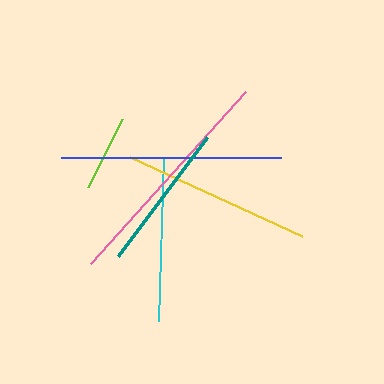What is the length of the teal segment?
The teal segment is approximately 149 pixels long.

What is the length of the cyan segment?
The cyan segment is approximately 164 pixels long.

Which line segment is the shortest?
The lime line is the shortest at approximately 76 pixels.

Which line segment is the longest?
The pink line is the longest at approximately 231 pixels.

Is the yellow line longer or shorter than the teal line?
The yellow line is longer than the teal line.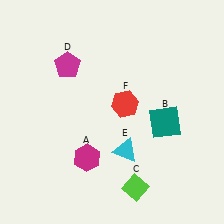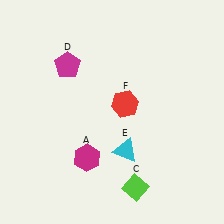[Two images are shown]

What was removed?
The teal square (B) was removed in Image 2.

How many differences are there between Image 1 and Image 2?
There is 1 difference between the two images.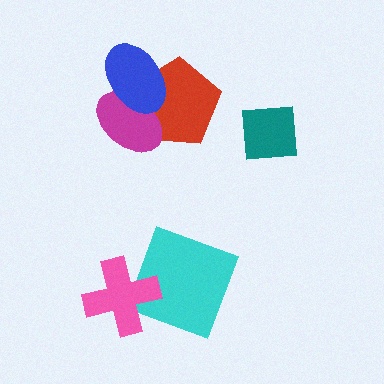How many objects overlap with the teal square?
0 objects overlap with the teal square.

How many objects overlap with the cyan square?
1 object overlaps with the cyan square.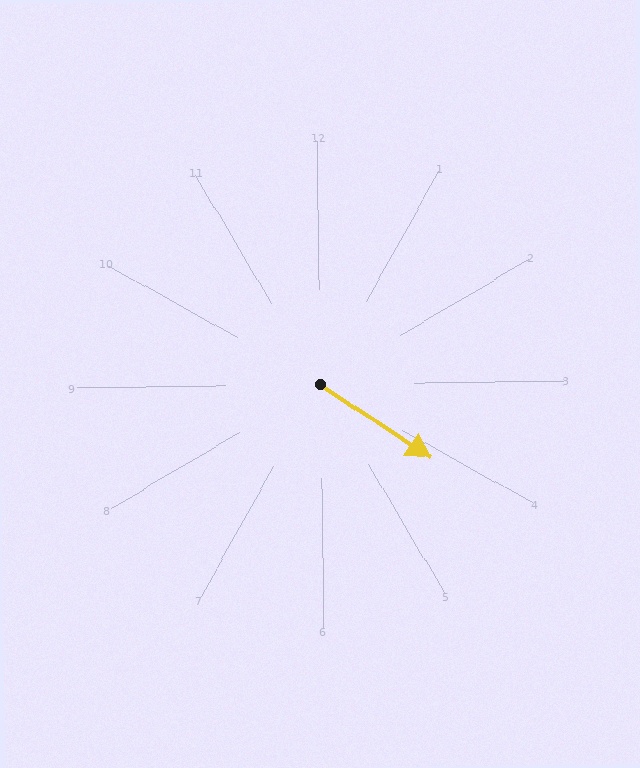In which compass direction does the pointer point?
Southeast.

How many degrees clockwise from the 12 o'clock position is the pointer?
Approximately 124 degrees.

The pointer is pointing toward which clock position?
Roughly 4 o'clock.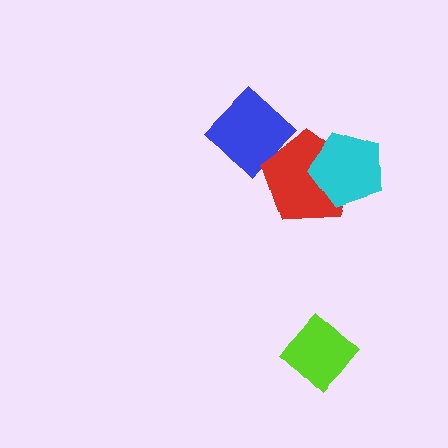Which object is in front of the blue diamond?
The red pentagon is in front of the blue diamond.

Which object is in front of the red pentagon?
The cyan pentagon is in front of the red pentagon.